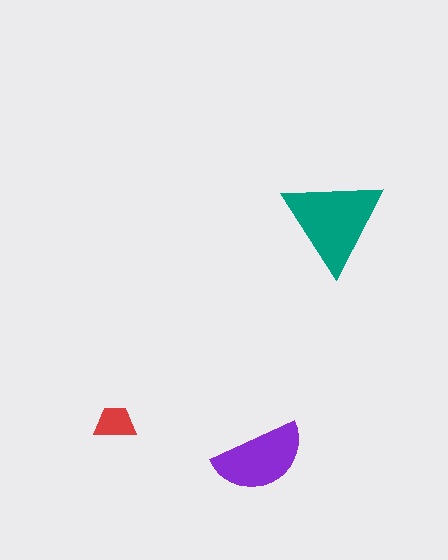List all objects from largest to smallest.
The teal triangle, the purple semicircle, the red trapezoid.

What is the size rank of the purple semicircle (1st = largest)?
2nd.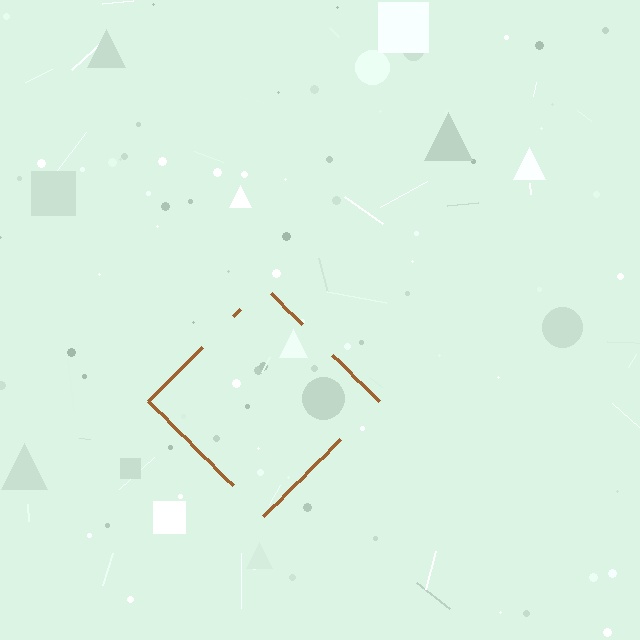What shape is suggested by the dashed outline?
The dashed outline suggests a diamond.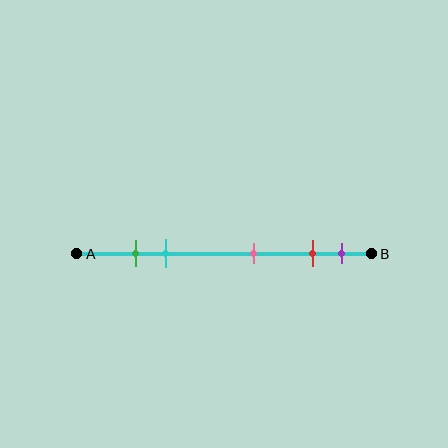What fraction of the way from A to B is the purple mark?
The purple mark is approximately 90% (0.9) of the way from A to B.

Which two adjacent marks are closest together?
The green and cyan marks are the closest adjacent pair.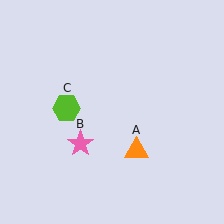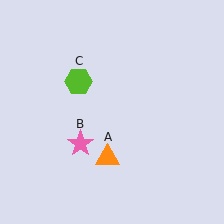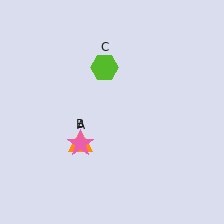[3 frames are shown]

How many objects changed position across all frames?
2 objects changed position: orange triangle (object A), lime hexagon (object C).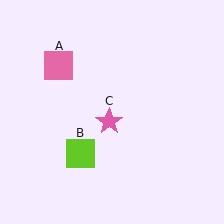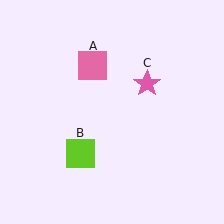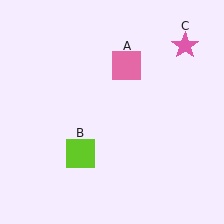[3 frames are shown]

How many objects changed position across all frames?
2 objects changed position: pink square (object A), pink star (object C).